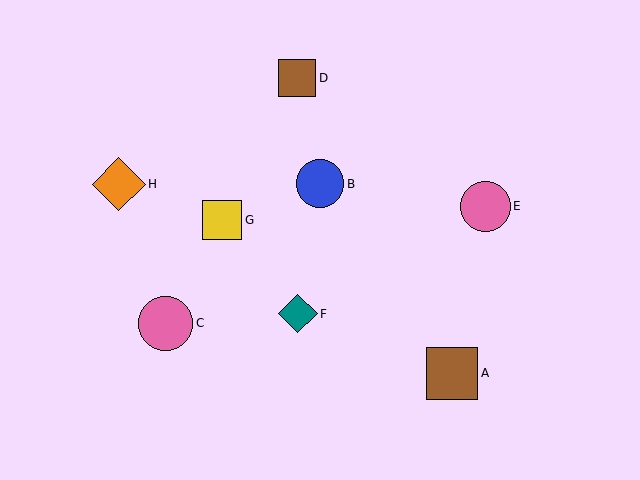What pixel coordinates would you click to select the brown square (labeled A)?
Click at (452, 373) to select the brown square A.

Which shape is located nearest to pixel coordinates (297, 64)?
The brown square (labeled D) at (297, 78) is nearest to that location.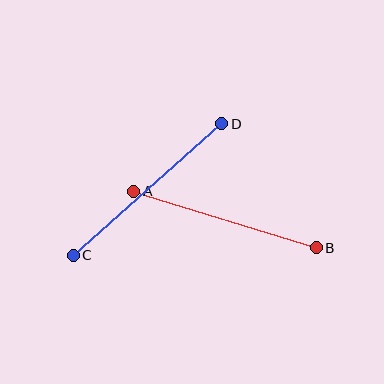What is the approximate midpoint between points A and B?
The midpoint is at approximately (225, 220) pixels.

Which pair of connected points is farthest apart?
Points C and D are farthest apart.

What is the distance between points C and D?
The distance is approximately 198 pixels.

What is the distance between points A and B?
The distance is approximately 191 pixels.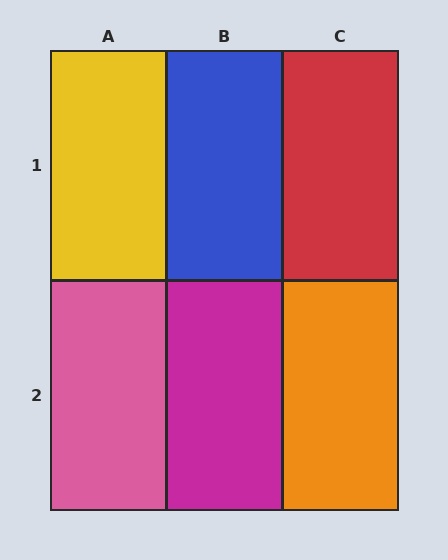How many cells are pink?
1 cell is pink.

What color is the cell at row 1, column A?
Yellow.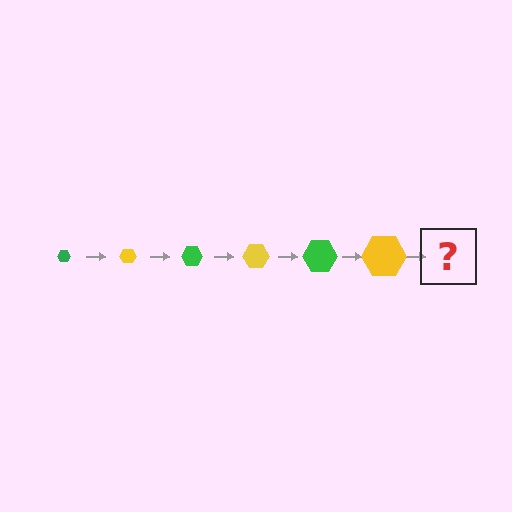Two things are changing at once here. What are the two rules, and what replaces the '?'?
The two rules are that the hexagon grows larger each step and the color cycles through green and yellow. The '?' should be a green hexagon, larger than the previous one.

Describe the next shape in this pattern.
It should be a green hexagon, larger than the previous one.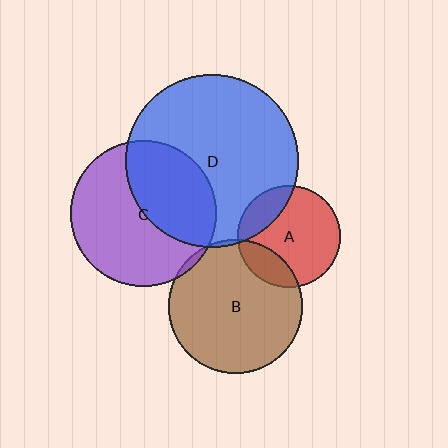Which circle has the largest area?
Circle D (blue).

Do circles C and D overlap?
Yes.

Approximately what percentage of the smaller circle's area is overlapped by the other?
Approximately 40%.